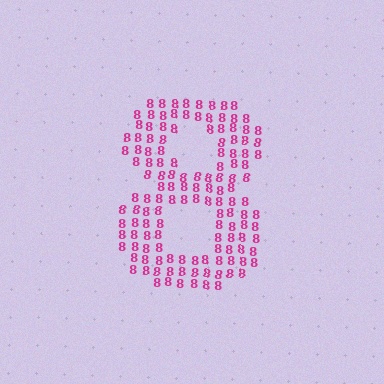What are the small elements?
The small elements are digit 8's.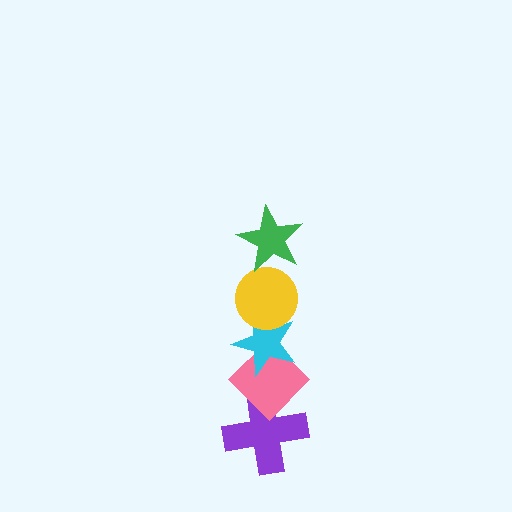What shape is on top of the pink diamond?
The cyan star is on top of the pink diamond.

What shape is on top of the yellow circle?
The green star is on top of the yellow circle.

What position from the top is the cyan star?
The cyan star is 3rd from the top.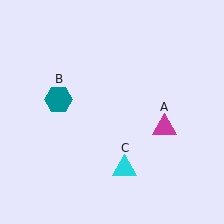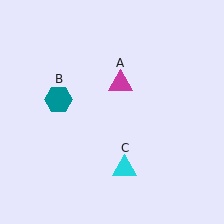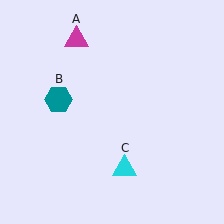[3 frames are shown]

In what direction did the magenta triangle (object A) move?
The magenta triangle (object A) moved up and to the left.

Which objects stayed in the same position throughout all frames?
Teal hexagon (object B) and cyan triangle (object C) remained stationary.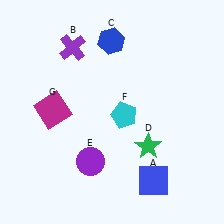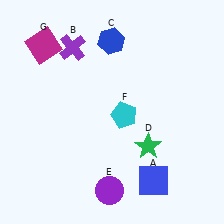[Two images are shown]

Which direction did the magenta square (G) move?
The magenta square (G) moved up.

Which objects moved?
The objects that moved are: the purple circle (E), the magenta square (G).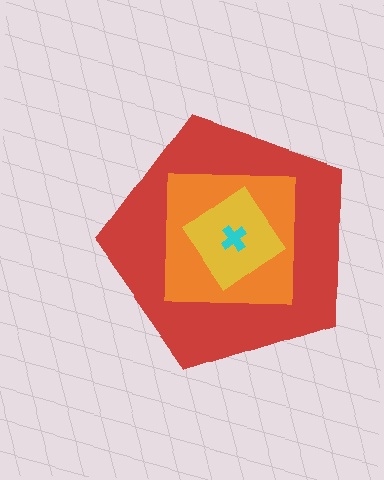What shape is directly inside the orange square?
The yellow diamond.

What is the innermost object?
The cyan cross.